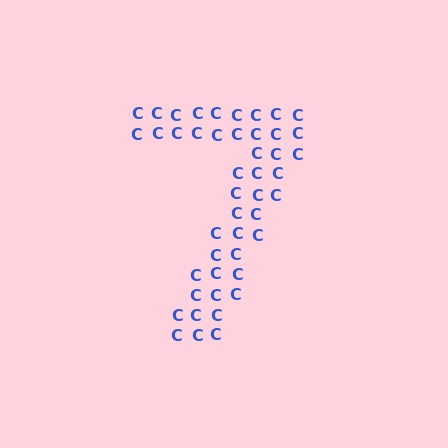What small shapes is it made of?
It is made of small letter C's.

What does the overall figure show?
The overall figure shows the digit 7.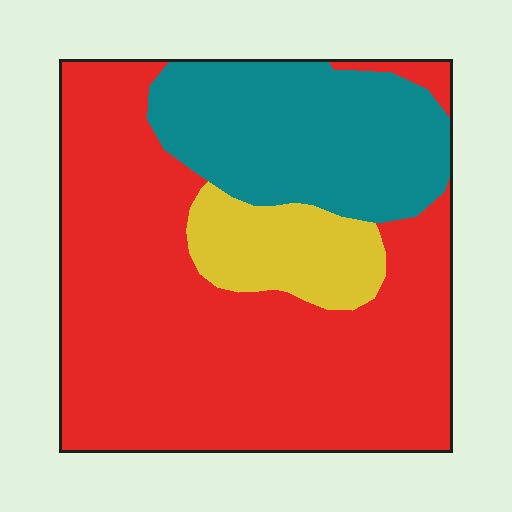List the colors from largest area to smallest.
From largest to smallest: red, teal, yellow.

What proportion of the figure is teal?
Teal covers 25% of the figure.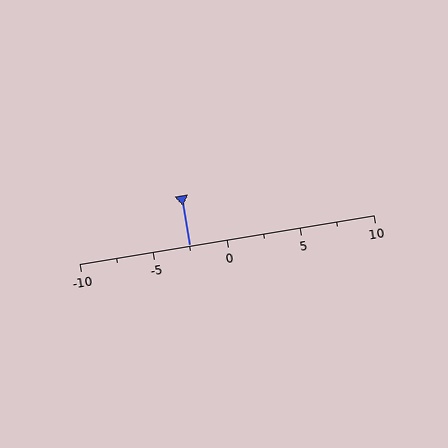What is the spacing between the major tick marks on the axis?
The major ticks are spaced 5 apart.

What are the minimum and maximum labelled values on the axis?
The axis runs from -10 to 10.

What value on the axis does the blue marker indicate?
The marker indicates approximately -2.5.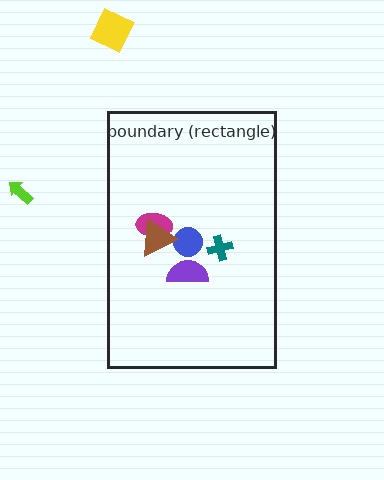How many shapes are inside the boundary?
5 inside, 2 outside.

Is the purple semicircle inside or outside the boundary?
Inside.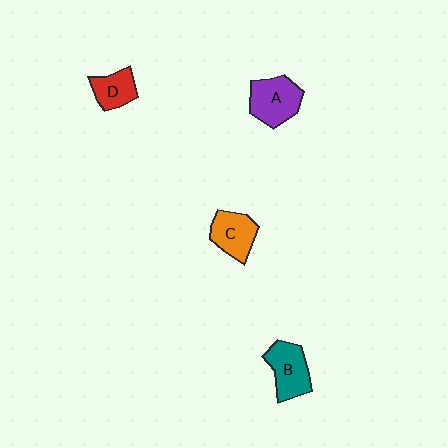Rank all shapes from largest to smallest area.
From largest to smallest: A (purple), B (teal), C (orange), D (red).